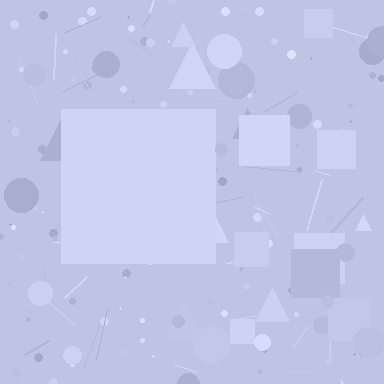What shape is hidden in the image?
A square is hidden in the image.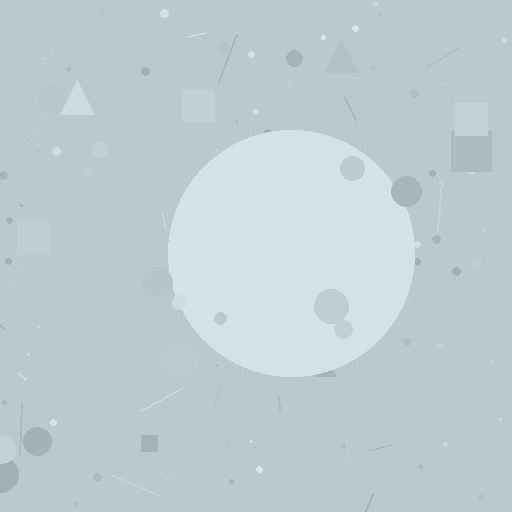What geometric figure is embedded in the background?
A circle is embedded in the background.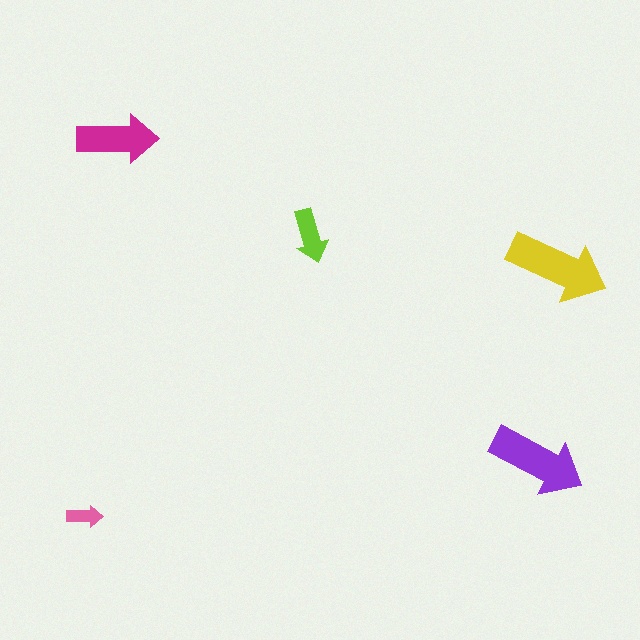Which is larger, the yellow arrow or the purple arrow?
The yellow one.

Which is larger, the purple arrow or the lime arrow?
The purple one.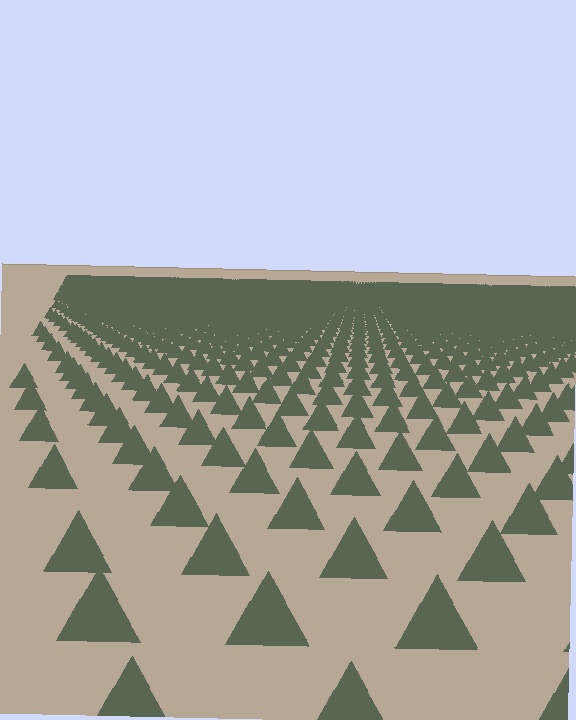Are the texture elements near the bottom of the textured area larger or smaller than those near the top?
Larger. Near the bottom, elements are closer to the viewer and appear at a bigger on-screen size.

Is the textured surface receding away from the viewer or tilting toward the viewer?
The surface is receding away from the viewer. Texture elements get smaller and denser toward the top.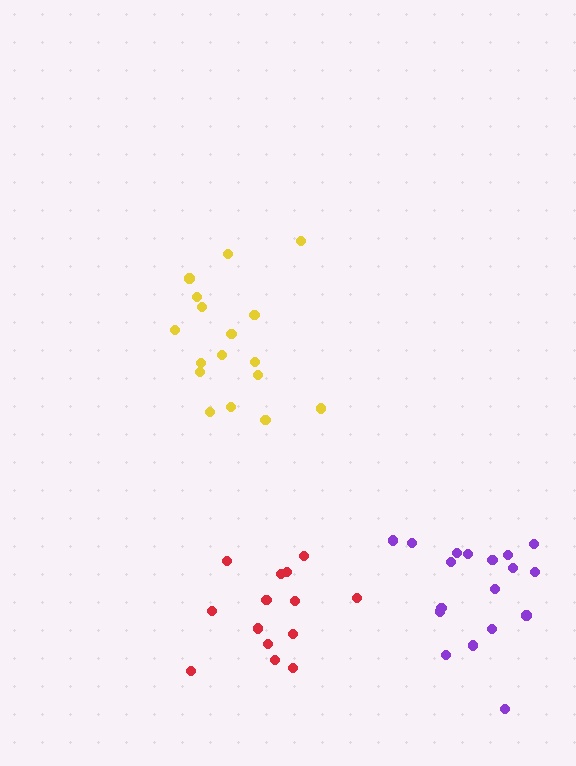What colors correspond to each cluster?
The clusters are colored: red, yellow, purple.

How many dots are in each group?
Group 1: 14 dots, Group 2: 17 dots, Group 3: 18 dots (49 total).